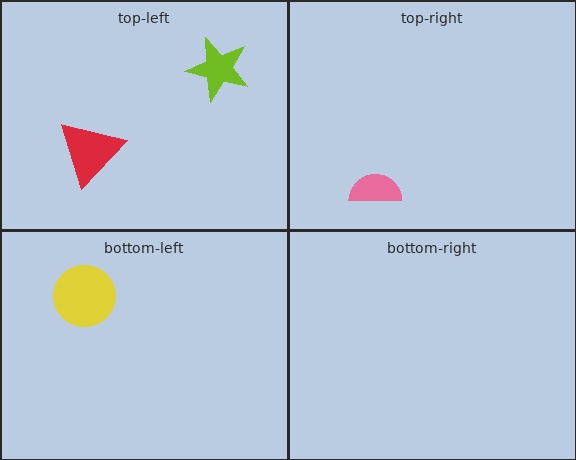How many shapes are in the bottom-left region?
1.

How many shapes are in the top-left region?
2.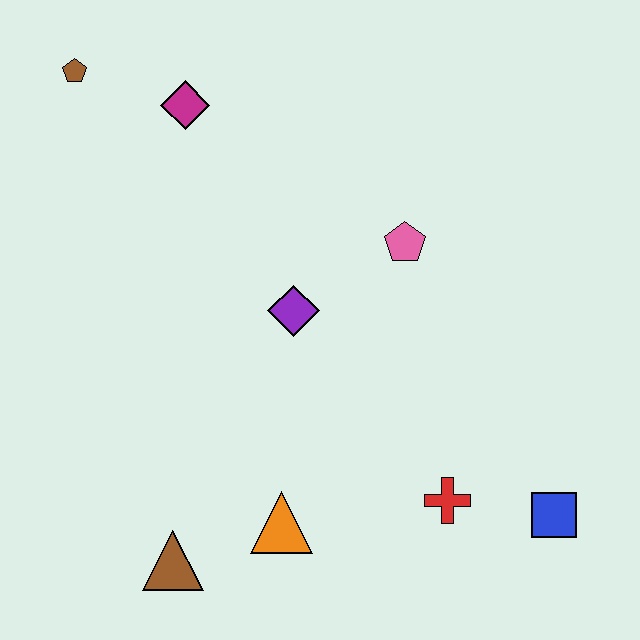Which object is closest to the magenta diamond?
The brown pentagon is closest to the magenta diamond.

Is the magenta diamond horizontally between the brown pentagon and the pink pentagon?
Yes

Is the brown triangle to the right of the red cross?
No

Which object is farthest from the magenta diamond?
The blue square is farthest from the magenta diamond.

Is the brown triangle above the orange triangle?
No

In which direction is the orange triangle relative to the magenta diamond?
The orange triangle is below the magenta diamond.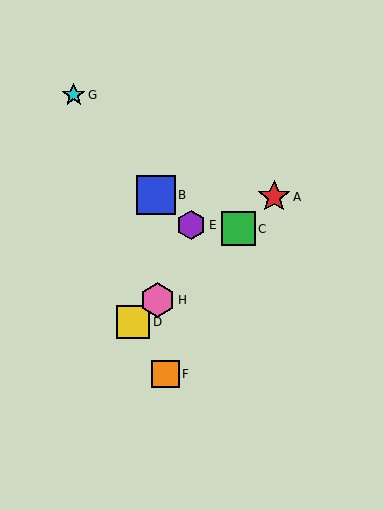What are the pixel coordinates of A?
Object A is at (274, 197).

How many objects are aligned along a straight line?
4 objects (A, C, D, H) are aligned along a straight line.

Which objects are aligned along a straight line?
Objects A, C, D, H are aligned along a straight line.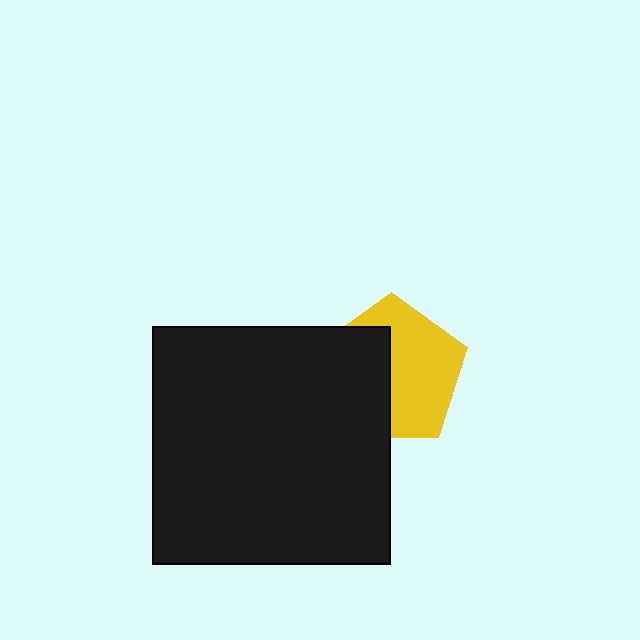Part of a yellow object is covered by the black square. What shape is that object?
It is a pentagon.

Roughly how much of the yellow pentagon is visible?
About half of it is visible (roughly 55%).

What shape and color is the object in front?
The object in front is a black square.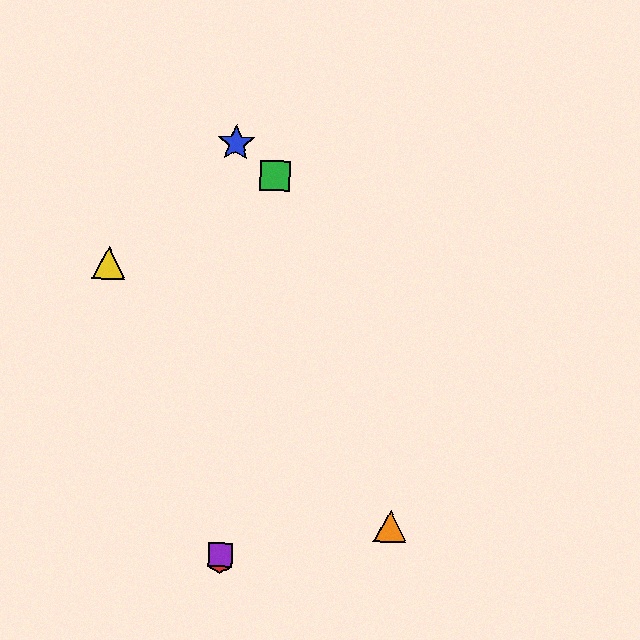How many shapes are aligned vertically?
3 shapes (the red hexagon, the blue star, the purple square) are aligned vertically.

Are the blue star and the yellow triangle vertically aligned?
No, the blue star is at x≈236 and the yellow triangle is at x≈109.